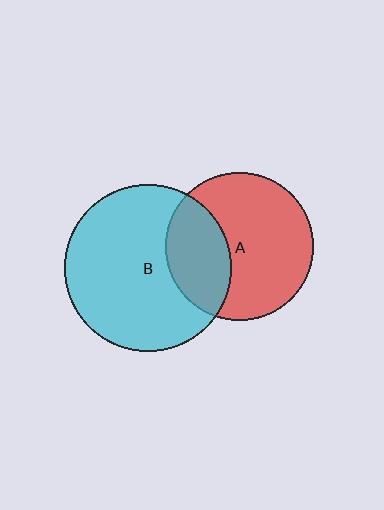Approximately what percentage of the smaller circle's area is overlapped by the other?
Approximately 30%.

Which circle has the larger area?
Circle B (cyan).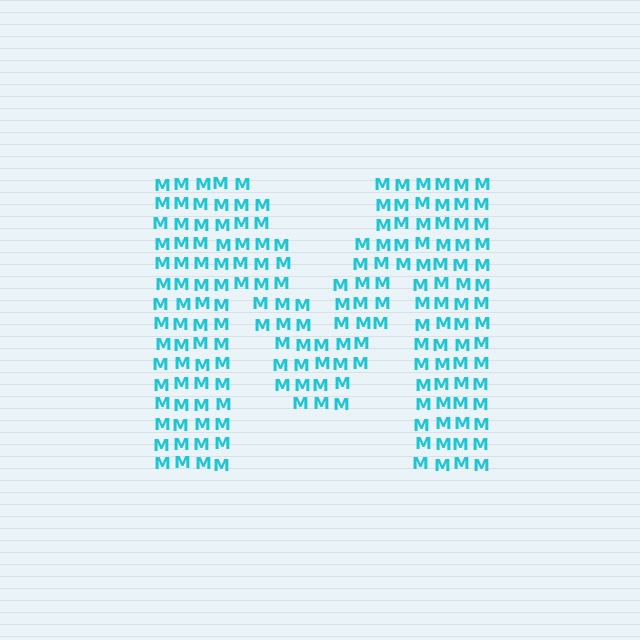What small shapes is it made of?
It is made of small letter M's.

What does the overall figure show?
The overall figure shows the letter M.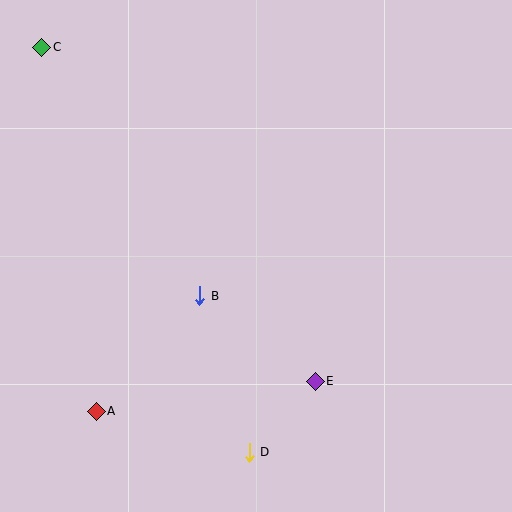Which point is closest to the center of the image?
Point B at (200, 296) is closest to the center.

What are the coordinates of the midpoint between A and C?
The midpoint between A and C is at (69, 229).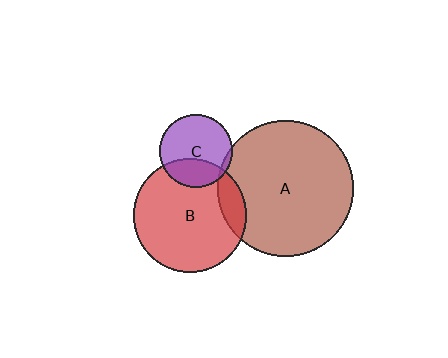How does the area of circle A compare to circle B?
Approximately 1.4 times.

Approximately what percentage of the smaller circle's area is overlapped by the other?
Approximately 15%.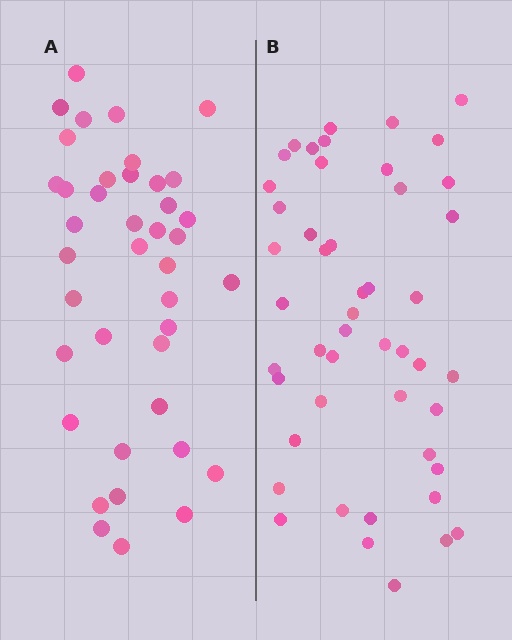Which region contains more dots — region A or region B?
Region B (the right region) has more dots.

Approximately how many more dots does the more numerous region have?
Region B has roughly 8 or so more dots than region A.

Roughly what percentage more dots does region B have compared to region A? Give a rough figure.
About 20% more.